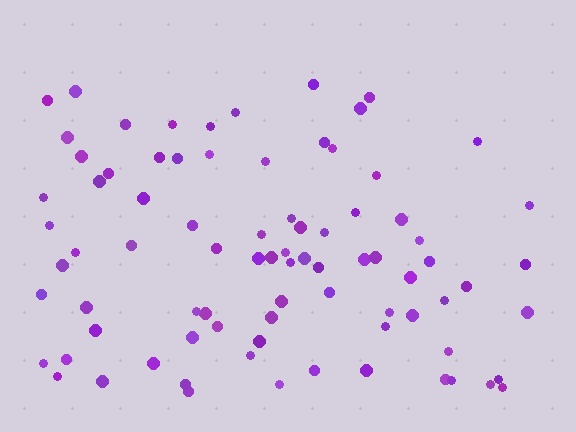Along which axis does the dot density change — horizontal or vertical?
Vertical.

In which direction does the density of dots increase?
From top to bottom, with the bottom side densest.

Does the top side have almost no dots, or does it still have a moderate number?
Still a moderate number, just noticeably fewer than the bottom.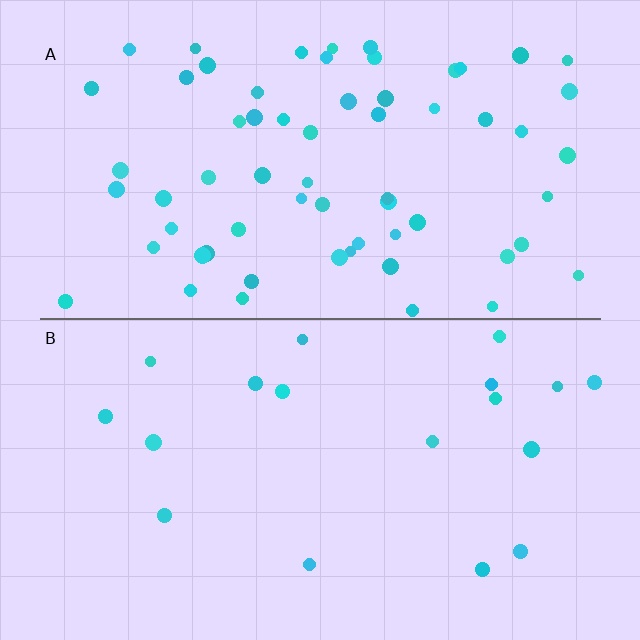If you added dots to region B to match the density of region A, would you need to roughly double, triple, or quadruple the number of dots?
Approximately triple.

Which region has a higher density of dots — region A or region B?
A (the top).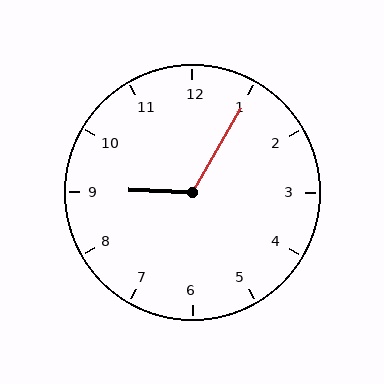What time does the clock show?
9:05.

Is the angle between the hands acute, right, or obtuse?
It is obtuse.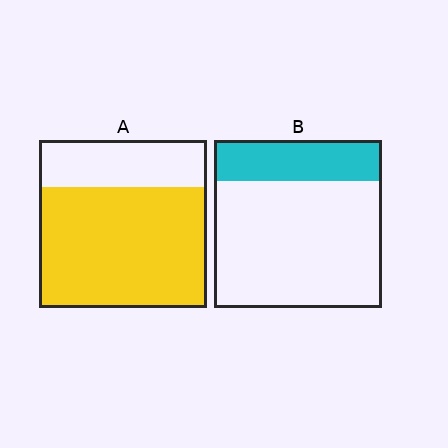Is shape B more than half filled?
No.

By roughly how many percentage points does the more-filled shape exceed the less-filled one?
By roughly 50 percentage points (A over B).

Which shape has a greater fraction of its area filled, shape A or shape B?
Shape A.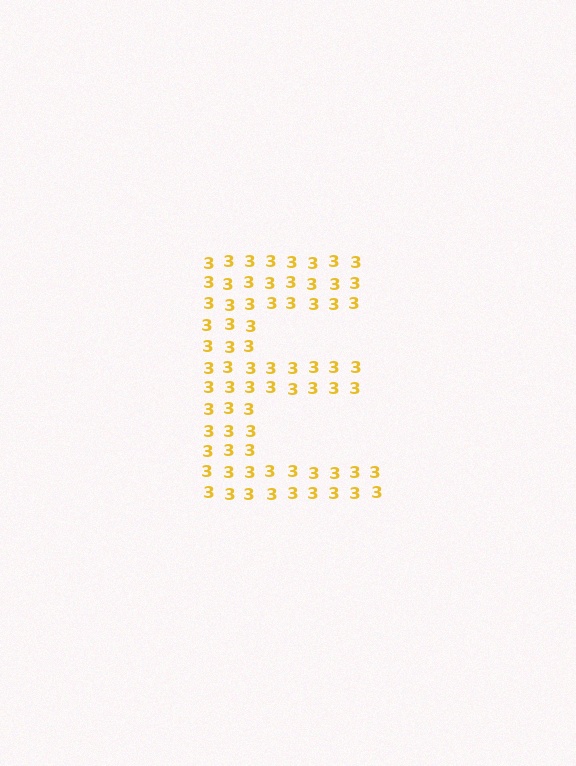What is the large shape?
The large shape is the letter E.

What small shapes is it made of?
It is made of small digit 3's.